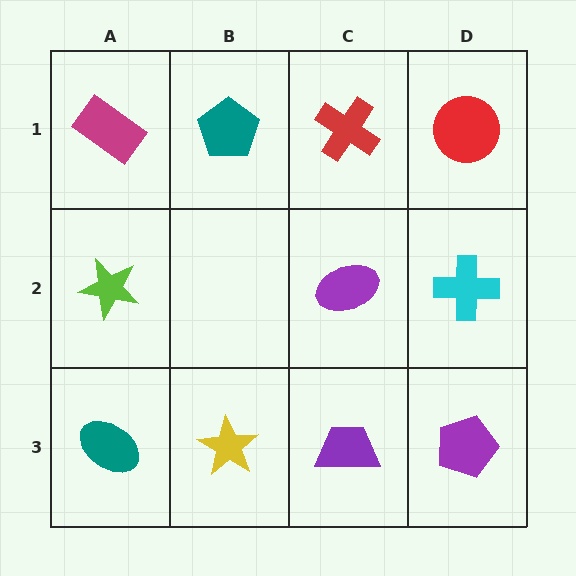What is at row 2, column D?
A cyan cross.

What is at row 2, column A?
A lime star.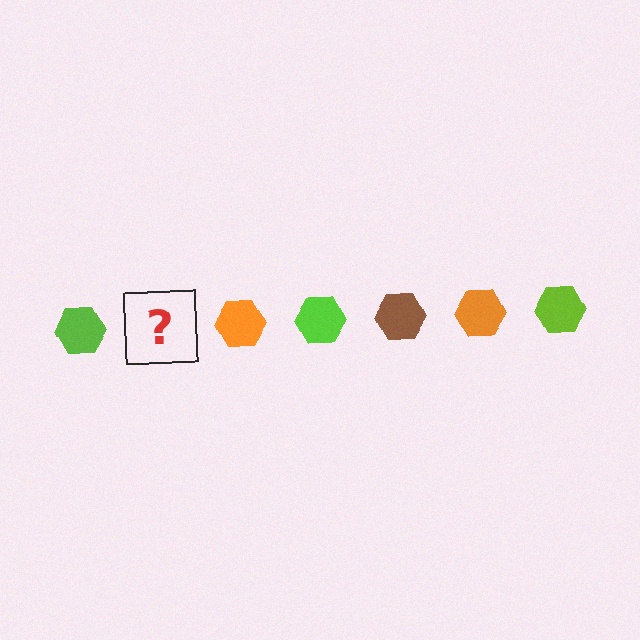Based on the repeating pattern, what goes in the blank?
The blank should be a brown hexagon.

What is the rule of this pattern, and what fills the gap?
The rule is that the pattern cycles through lime, brown, orange hexagons. The gap should be filled with a brown hexagon.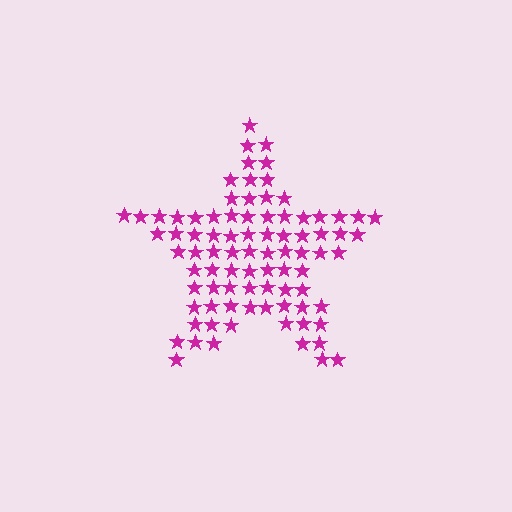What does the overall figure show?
The overall figure shows a star.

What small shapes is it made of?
It is made of small stars.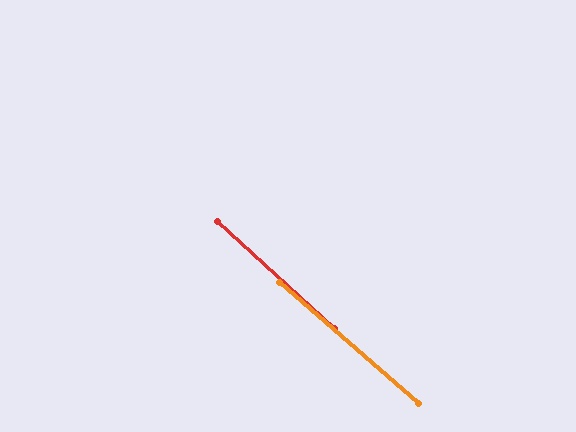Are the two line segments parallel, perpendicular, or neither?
Parallel — their directions differ by only 1.2°.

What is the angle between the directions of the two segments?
Approximately 1 degree.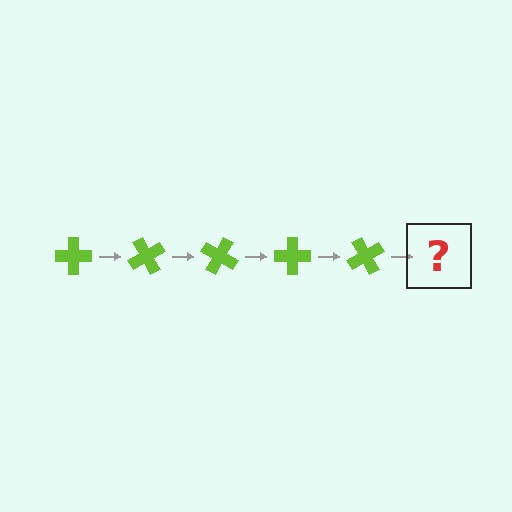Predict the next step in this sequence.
The next step is a lime cross rotated 300 degrees.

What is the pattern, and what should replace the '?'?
The pattern is that the cross rotates 60 degrees each step. The '?' should be a lime cross rotated 300 degrees.